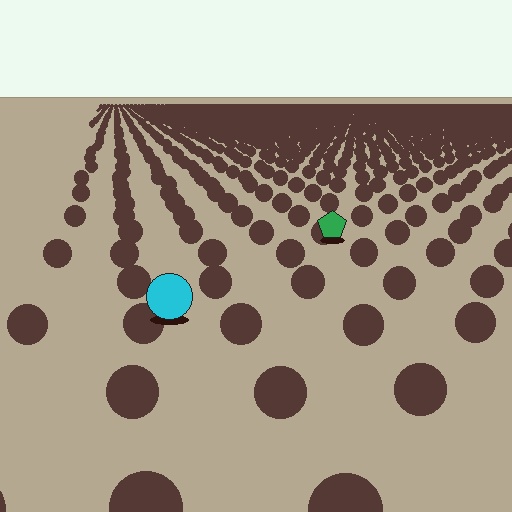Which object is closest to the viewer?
The cyan circle is closest. The texture marks near it are larger and more spread out.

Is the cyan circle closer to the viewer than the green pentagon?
Yes. The cyan circle is closer — you can tell from the texture gradient: the ground texture is coarser near it.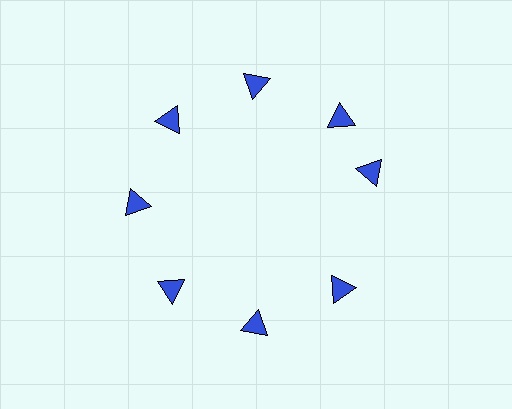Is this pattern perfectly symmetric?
No. The 8 blue triangles are arranged in a ring, but one element near the 3 o'clock position is rotated out of alignment along the ring, breaking the 8-fold rotational symmetry.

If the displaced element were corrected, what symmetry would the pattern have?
It would have 8-fold rotational symmetry — the pattern would map onto itself every 45 degrees.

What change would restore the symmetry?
The symmetry would be restored by rotating it back into even spacing with its neighbors so that all 8 triangles sit at equal angles and equal distance from the center.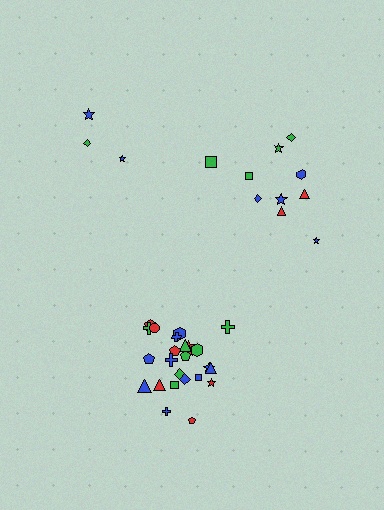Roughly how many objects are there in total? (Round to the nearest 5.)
Roughly 40 objects in total.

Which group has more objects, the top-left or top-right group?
The top-right group.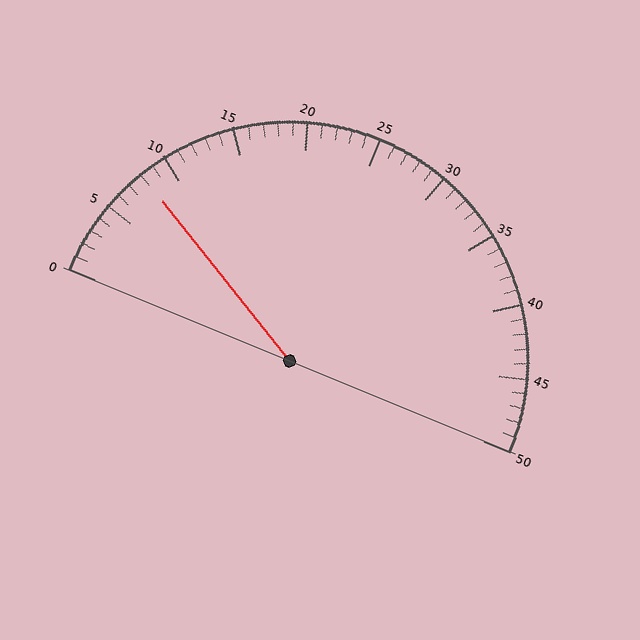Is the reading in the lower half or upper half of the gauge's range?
The reading is in the lower half of the range (0 to 50).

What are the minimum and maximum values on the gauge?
The gauge ranges from 0 to 50.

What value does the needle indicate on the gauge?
The needle indicates approximately 8.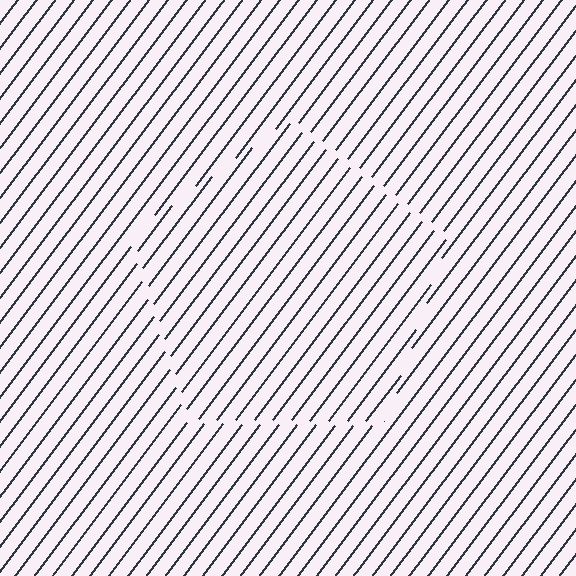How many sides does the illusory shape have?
5 sides — the line-ends trace a pentagon.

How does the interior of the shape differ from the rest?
The interior of the shape contains the same grating, shifted by half a period — the contour is defined by the phase discontinuity where line-ends from the inner and outer gratings abut.